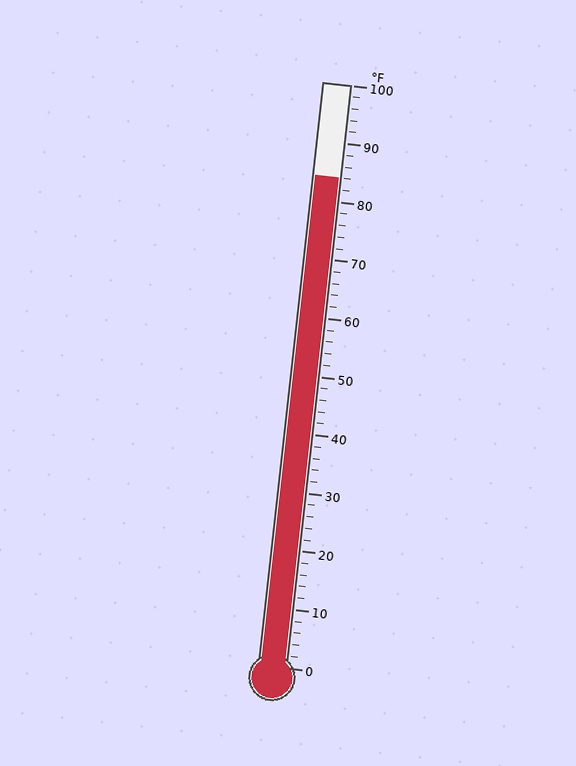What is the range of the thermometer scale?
The thermometer scale ranges from 0°F to 100°F.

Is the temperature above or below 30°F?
The temperature is above 30°F.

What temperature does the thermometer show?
The thermometer shows approximately 84°F.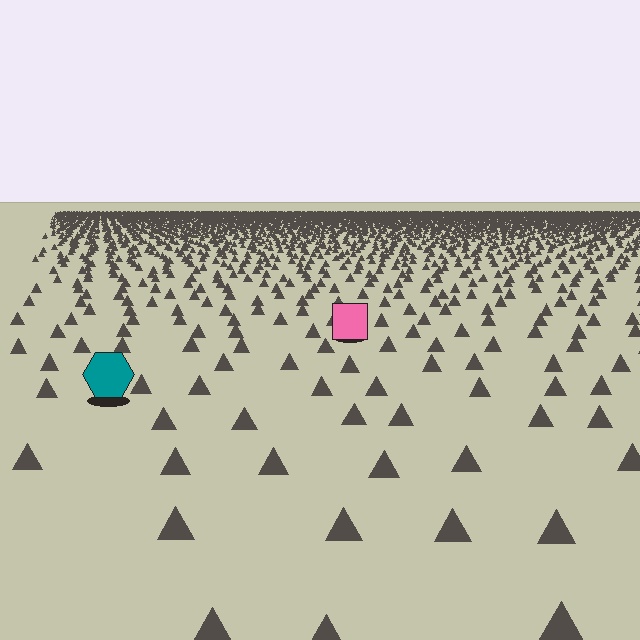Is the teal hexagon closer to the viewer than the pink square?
Yes. The teal hexagon is closer — you can tell from the texture gradient: the ground texture is coarser near it.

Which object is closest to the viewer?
The teal hexagon is closest. The texture marks near it are larger and more spread out.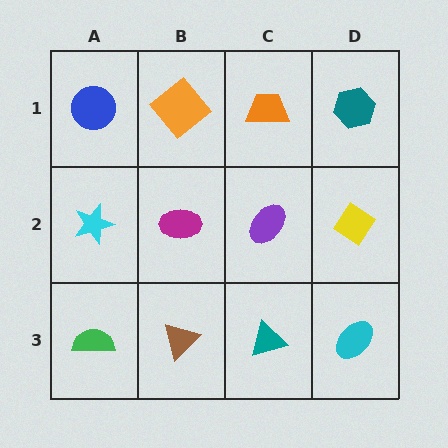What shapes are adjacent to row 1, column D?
A yellow diamond (row 2, column D), an orange trapezoid (row 1, column C).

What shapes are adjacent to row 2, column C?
An orange trapezoid (row 1, column C), a teal triangle (row 3, column C), a magenta ellipse (row 2, column B), a yellow diamond (row 2, column D).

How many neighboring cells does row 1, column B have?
3.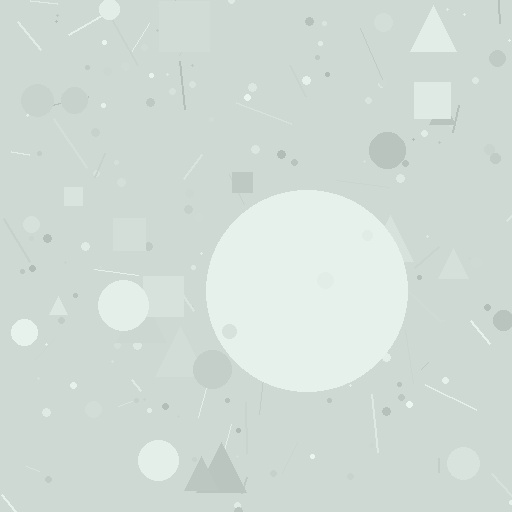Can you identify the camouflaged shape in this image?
The camouflaged shape is a circle.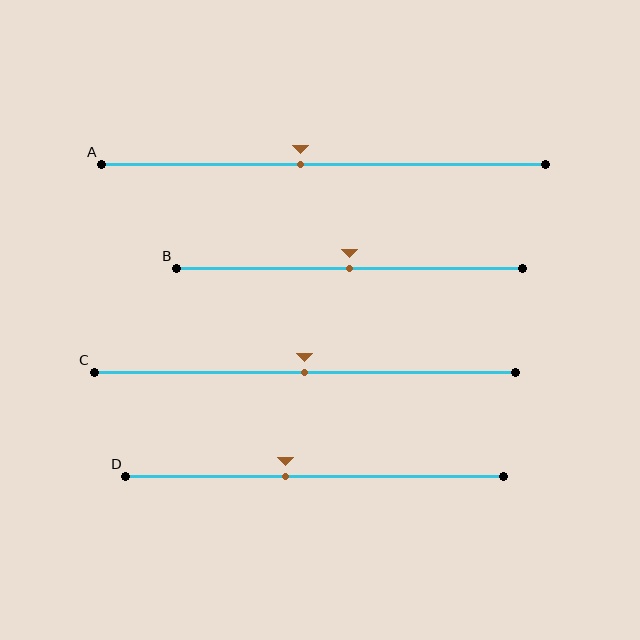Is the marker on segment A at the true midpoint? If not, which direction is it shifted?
No, the marker on segment A is shifted to the left by about 5% of the segment length.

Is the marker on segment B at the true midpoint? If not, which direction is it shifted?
Yes, the marker on segment B is at the true midpoint.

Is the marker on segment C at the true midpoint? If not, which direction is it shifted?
Yes, the marker on segment C is at the true midpoint.